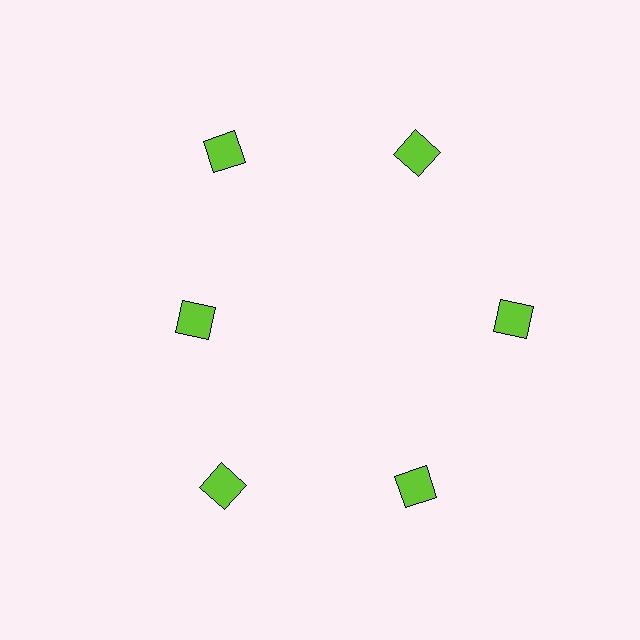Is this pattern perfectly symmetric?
No. The 6 lime squares are arranged in a ring, but one element near the 9 o'clock position is pulled inward toward the center, breaking the 6-fold rotational symmetry.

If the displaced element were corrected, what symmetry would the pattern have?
It would have 6-fold rotational symmetry — the pattern would map onto itself every 60 degrees.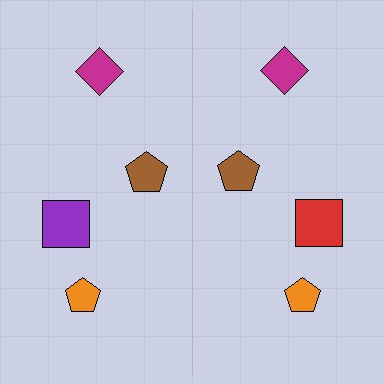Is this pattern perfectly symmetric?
No, the pattern is not perfectly symmetric. The red square on the right side breaks the symmetry — its mirror counterpart is purple.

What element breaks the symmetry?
The red square on the right side breaks the symmetry — its mirror counterpart is purple.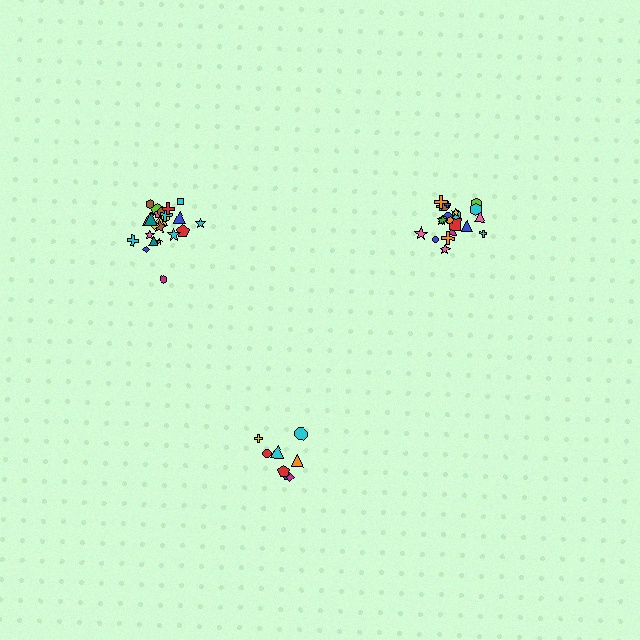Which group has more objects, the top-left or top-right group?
The top-left group.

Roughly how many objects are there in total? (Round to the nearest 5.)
Roughly 55 objects in total.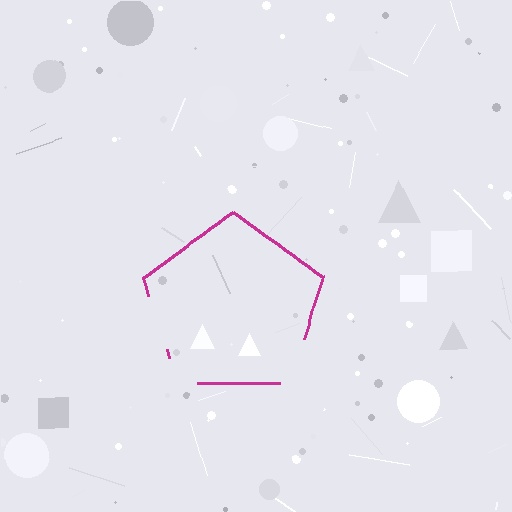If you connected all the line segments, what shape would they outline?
They would outline a pentagon.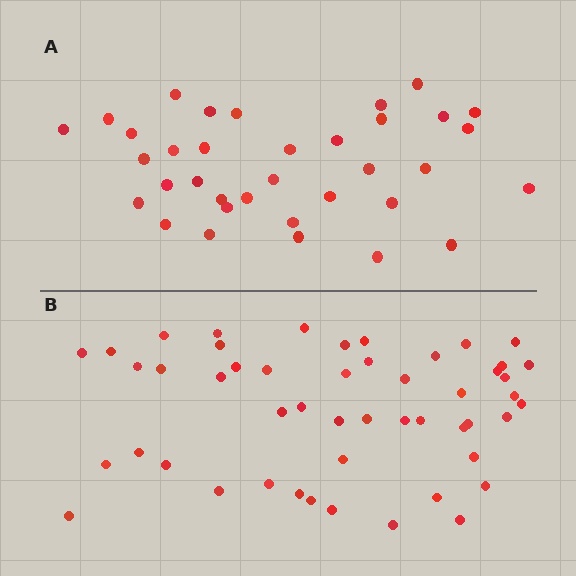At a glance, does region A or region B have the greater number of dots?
Region B (the bottom region) has more dots.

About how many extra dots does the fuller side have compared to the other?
Region B has approximately 15 more dots than region A.